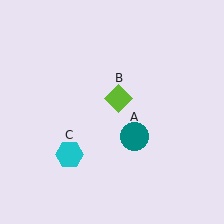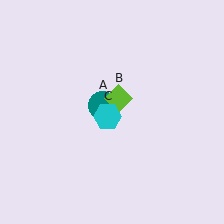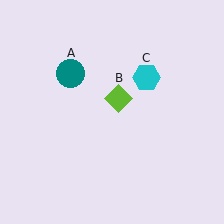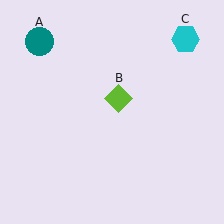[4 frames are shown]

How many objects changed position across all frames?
2 objects changed position: teal circle (object A), cyan hexagon (object C).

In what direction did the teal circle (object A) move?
The teal circle (object A) moved up and to the left.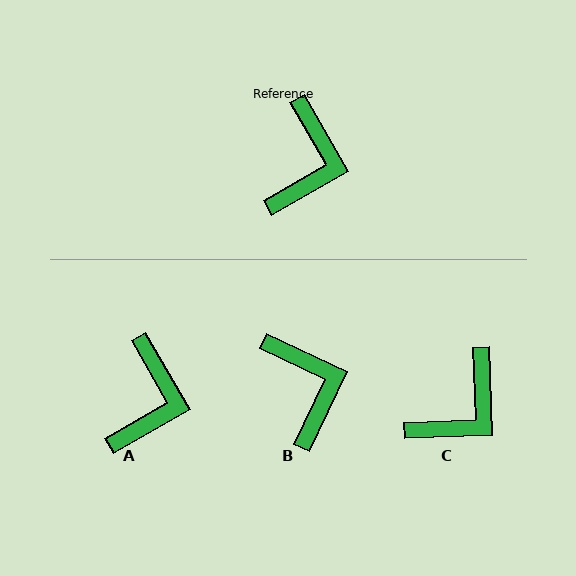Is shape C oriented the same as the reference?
No, it is off by about 28 degrees.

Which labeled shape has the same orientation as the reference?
A.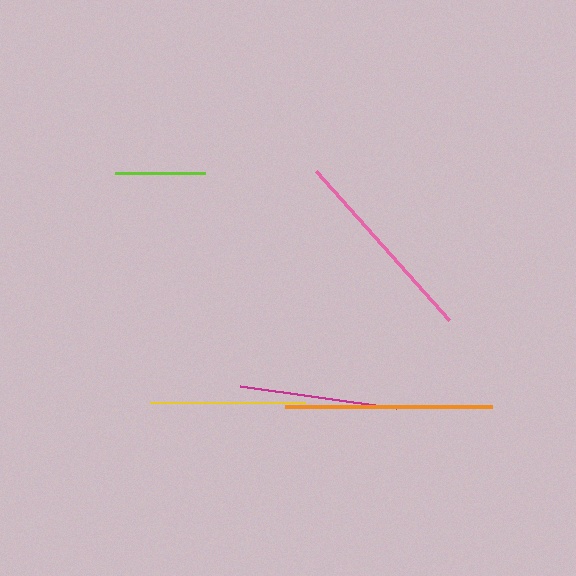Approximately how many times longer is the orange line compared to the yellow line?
The orange line is approximately 1.3 times the length of the yellow line.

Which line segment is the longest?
The orange line is the longest at approximately 207 pixels.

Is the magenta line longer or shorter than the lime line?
The magenta line is longer than the lime line.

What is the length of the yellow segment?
The yellow segment is approximately 155 pixels long.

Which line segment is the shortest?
The lime line is the shortest at approximately 90 pixels.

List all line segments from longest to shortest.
From longest to shortest: orange, pink, magenta, yellow, lime.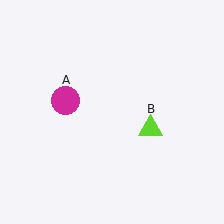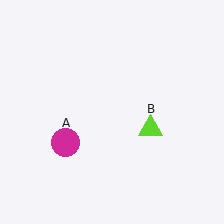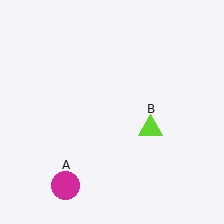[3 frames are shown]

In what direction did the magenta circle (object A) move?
The magenta circle (object A) moved down.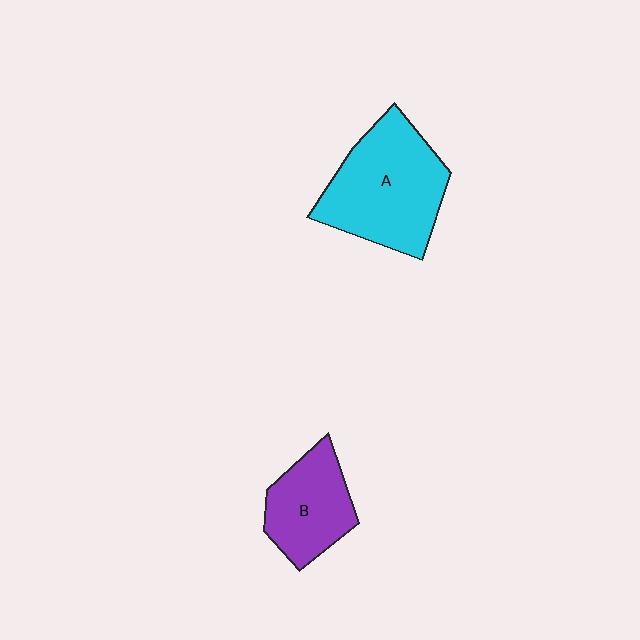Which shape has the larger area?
Shape A (cyan).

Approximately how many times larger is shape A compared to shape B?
Approximately 1.6 times.